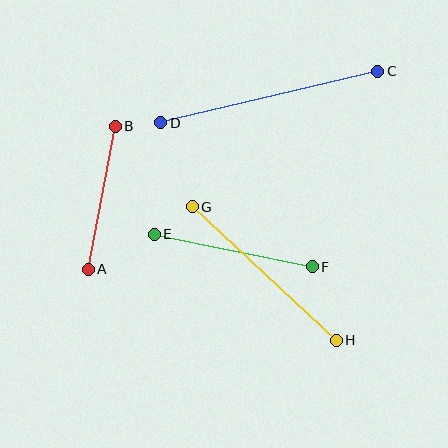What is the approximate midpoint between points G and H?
The midpoint is at approximately (264, 273) pixels.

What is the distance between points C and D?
The distance is approximately 223 pixels.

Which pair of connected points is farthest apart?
Points C and D are farthest apart.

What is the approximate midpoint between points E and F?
The midpoint is at approximately (233, 250) pixels.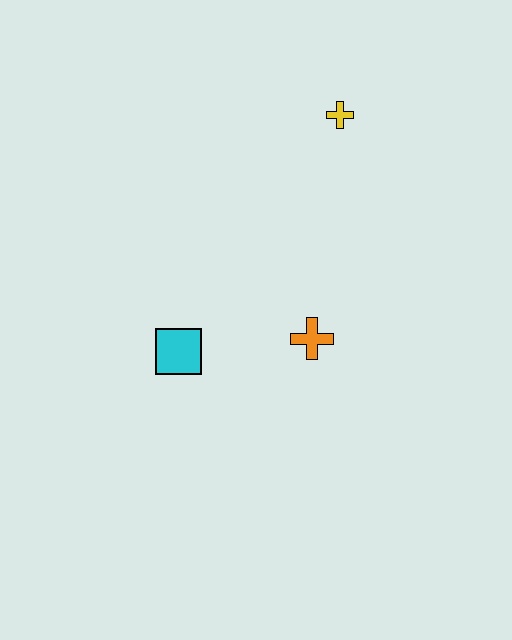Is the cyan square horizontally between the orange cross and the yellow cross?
No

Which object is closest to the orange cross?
The cyan square is closest to the orange cross.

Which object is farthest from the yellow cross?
The cyan square is farthest from the yellow cross.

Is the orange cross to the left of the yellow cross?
Yes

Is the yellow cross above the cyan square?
Yes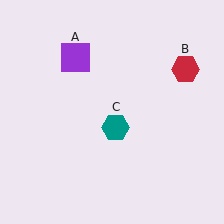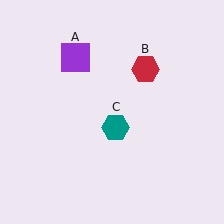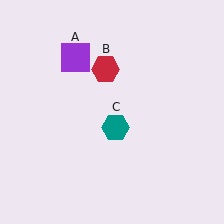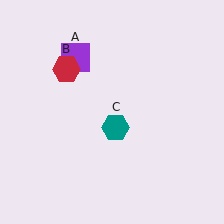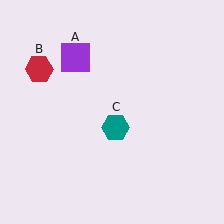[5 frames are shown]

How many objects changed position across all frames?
1 object changed position: red hexagon (object B).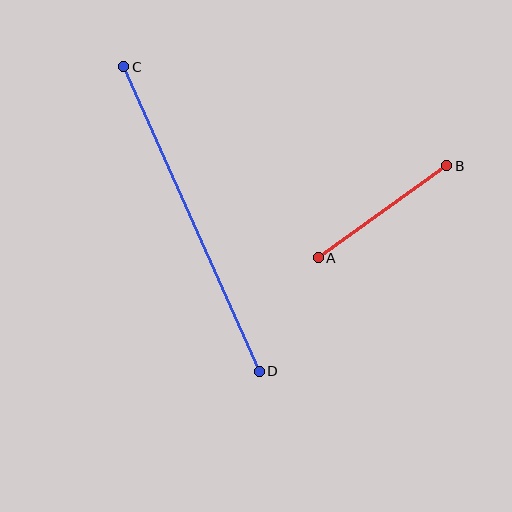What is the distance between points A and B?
The distance is approximately 158 pixels.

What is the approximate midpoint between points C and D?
The midpoint is at approximately (191, 219) pixels.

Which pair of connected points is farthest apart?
Points C and D are farthest apart.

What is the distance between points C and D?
The distance is approximately 333 pixels.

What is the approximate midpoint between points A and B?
The midpoint is at approximately (382, 212) pixels.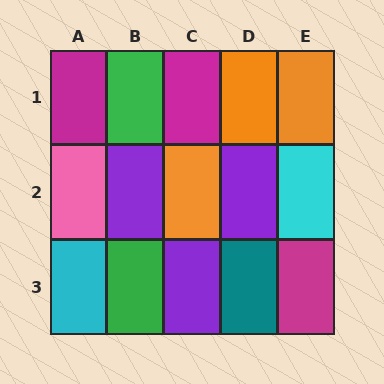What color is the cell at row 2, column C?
Orange.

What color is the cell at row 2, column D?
Purple.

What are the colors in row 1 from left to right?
Magenta, green, magenta, orange, orange.